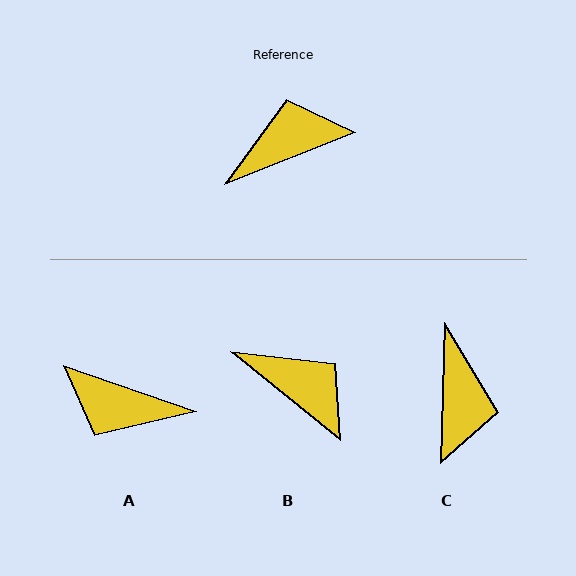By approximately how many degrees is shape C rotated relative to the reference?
Approximately 113 degrees clockwise.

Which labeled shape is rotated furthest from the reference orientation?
A, about 139 degrees away.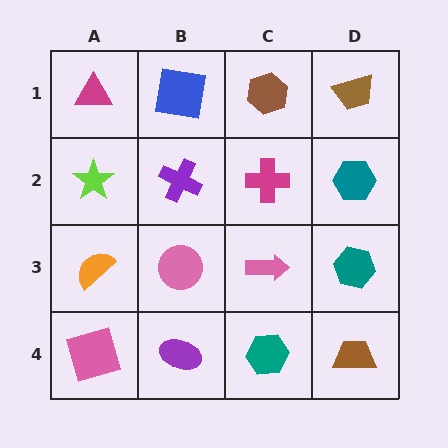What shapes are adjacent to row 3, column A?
A lime star (row 2, column A), a pink square (row 4, column A), a pink circle (row 3, column B).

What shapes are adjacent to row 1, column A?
A lime star (row 2, column A), a blue square (row 1, column B).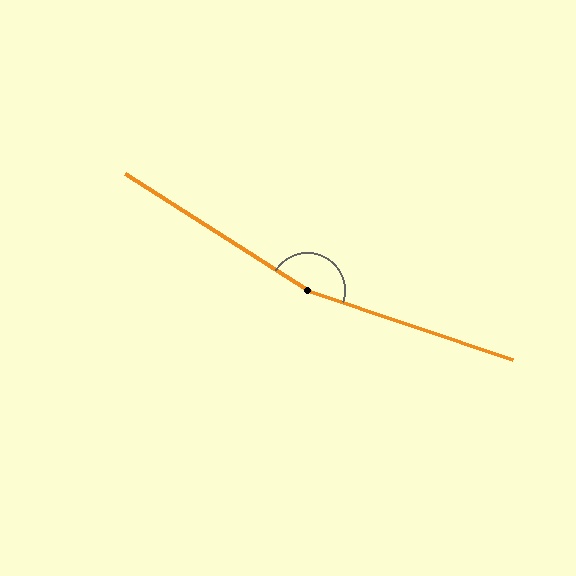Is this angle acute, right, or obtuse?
It is obtuse.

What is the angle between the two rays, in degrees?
Approximately 166 degrees.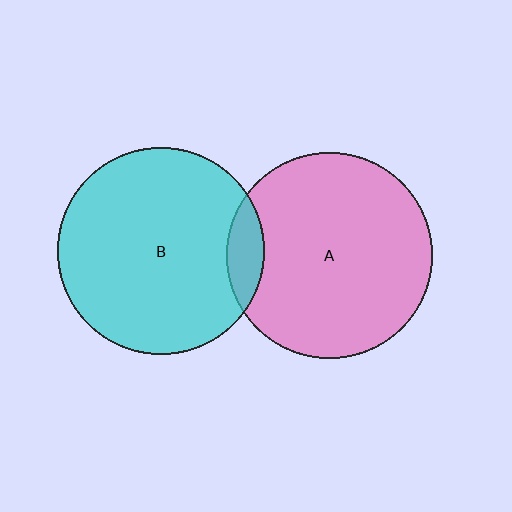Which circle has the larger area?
Circle B (cyan).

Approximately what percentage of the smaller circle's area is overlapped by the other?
Approximately 10%.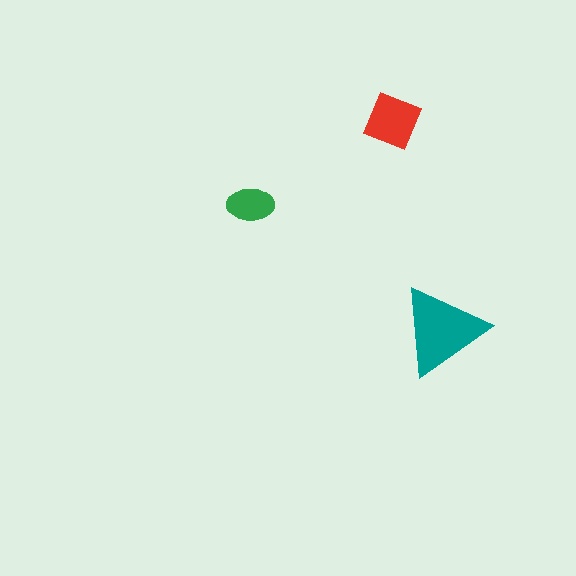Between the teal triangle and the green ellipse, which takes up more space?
The teal triangle.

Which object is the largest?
The teal triangle.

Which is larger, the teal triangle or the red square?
The teal triangle.